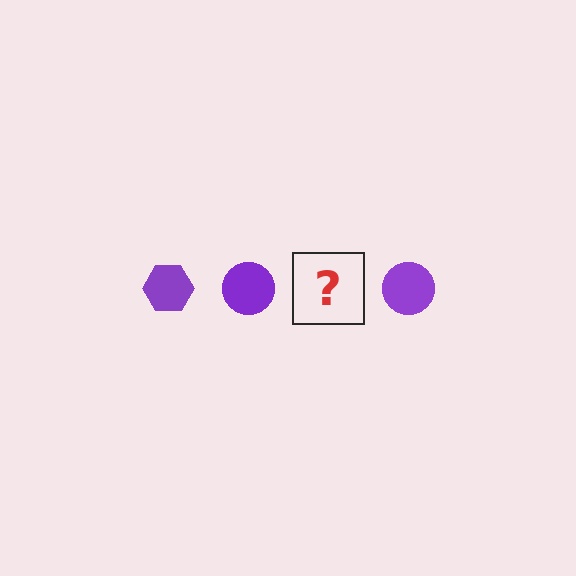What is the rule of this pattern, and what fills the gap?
The rule is that the pattern cycles through hexagon, circle shapes in purple. The gap should be filled with a purple hexagon.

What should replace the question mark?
The question mark should be replaced with a purple hexagon.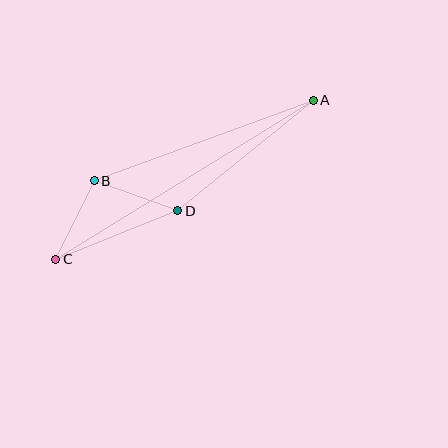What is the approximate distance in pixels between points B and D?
The distance between B and D is approximately 89 pixels.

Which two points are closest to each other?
Points B and C are closest to each other.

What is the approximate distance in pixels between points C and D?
The distance between C and D is approximately 131 pixels.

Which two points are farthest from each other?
Points A and C are farthest from each other.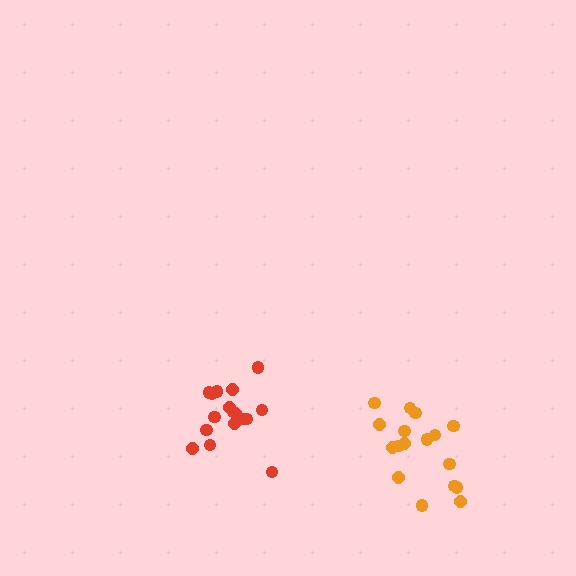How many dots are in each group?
Group 1: 17 dots, Group 2: 17 dots (34 total).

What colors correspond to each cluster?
The clusters are colored: red, orange.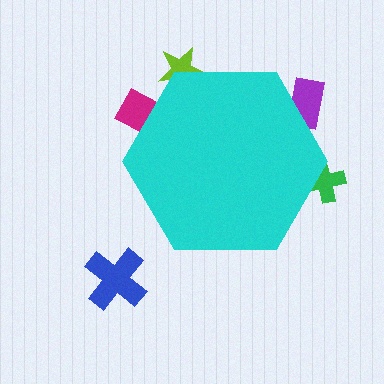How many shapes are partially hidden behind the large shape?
4 shapes are partially hidden.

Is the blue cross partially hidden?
No, the blue cross is fully visible.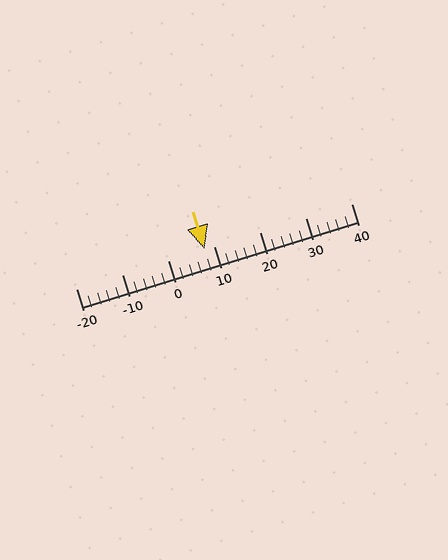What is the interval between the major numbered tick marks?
The major tick marks are spaced 10 units apart.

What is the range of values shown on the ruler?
The ruler shows values from -20 to 40.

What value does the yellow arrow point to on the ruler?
The yellow arrow points to approximately 8.